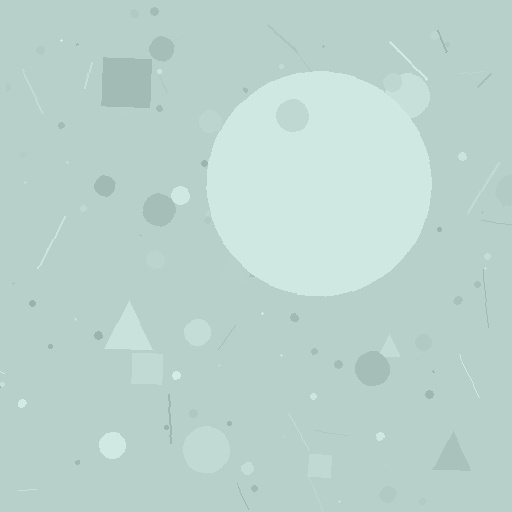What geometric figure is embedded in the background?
A circle is embedded in the background.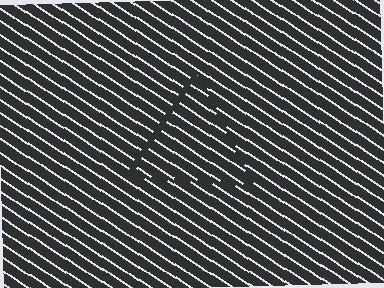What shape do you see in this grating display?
An illusory triangle. The interior of the shape contains the same grating, shifted by half a period — the contour is defined by the phase discontinuity where line-ends from the inner and outer gratings abut.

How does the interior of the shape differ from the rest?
The interior of the shape contains the same grating, shifted by half a period — the contour is defined by the phase discontinuity where line-ends from the inner and outer gratings abut.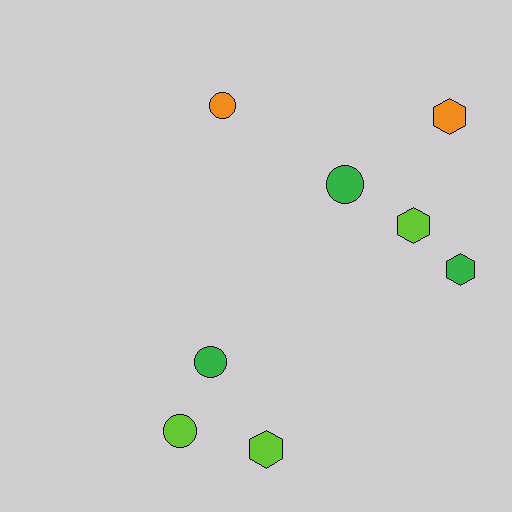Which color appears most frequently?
Green, with 3 objects.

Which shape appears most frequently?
Hexagon, with 4 objects.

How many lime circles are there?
There is 1 lime circle.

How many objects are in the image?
There are 8 objects.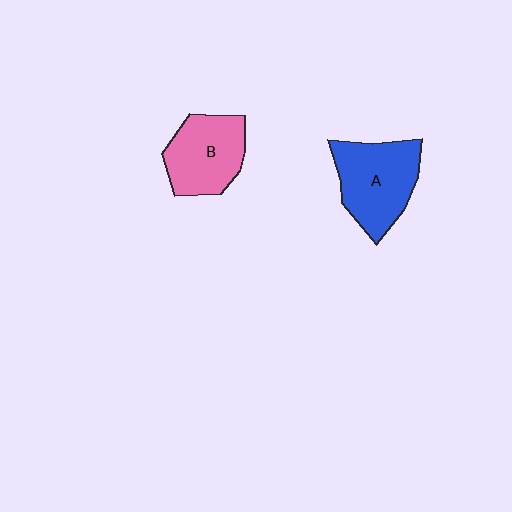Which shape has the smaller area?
Shape B (pink).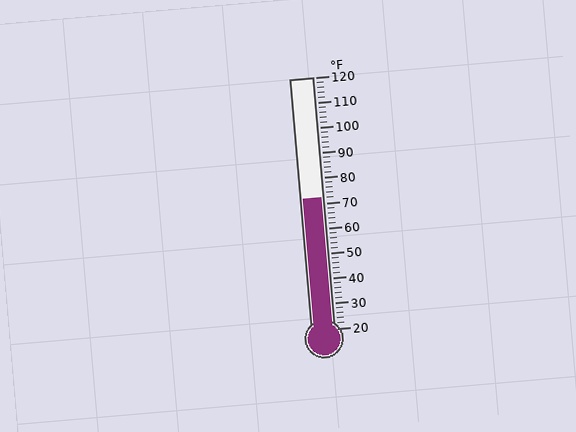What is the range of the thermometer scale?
The thermometer scale ranges from 20°F to 120°F.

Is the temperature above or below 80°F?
The temperature is below 80°F.